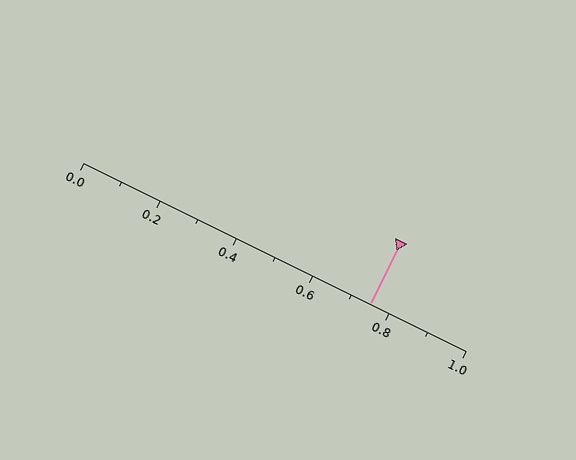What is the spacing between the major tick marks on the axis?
The major ticks are spaced 0.2 apart.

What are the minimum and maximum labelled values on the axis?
The axis runs from 0.0 to 1.0.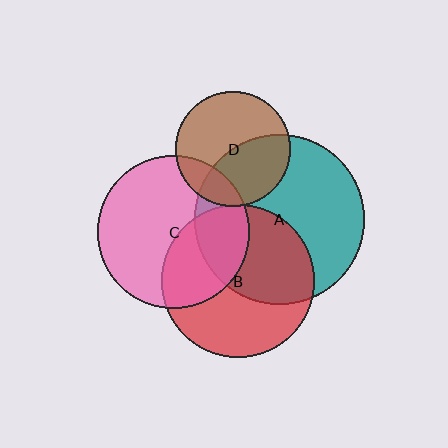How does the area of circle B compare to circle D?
Approximately 1.7 times.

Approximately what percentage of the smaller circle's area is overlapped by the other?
Approximately 20%.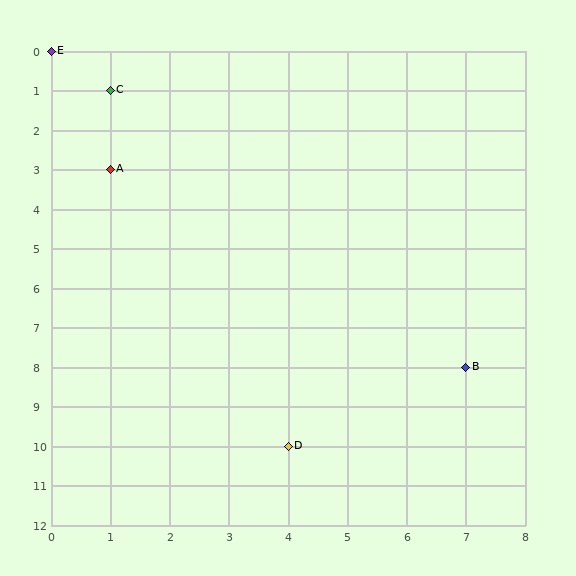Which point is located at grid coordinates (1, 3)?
Point A is at (1, 3).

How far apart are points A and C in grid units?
Points A and C are 2 rows apart.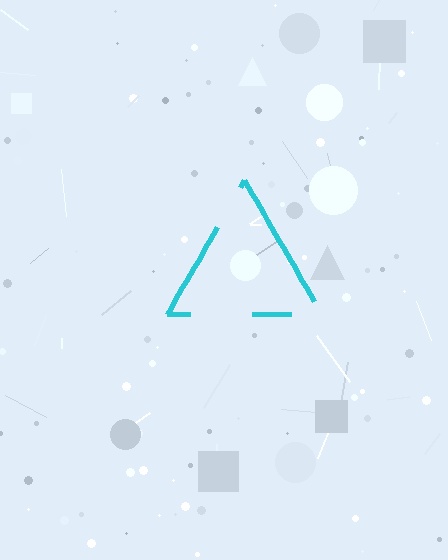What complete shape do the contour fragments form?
The contour fragments form a triangle.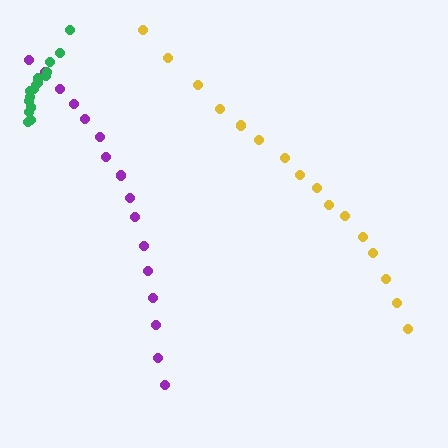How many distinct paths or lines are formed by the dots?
There are 3 distinct paths.